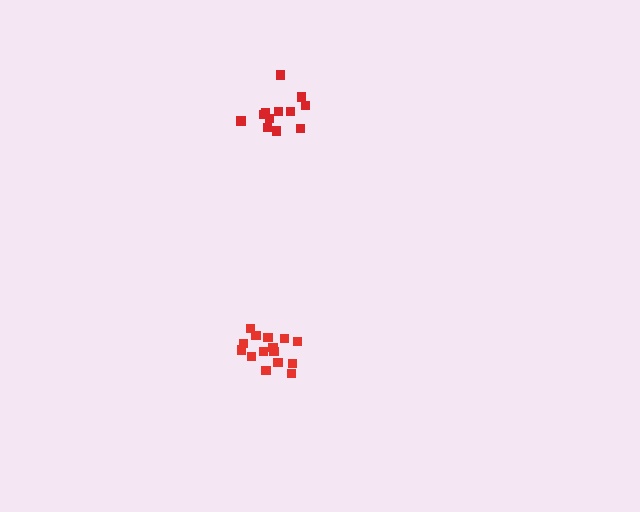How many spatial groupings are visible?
There are 2 spatial groupings.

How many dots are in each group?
Group 1: 15 dots, Group 2: 12 dots (27 total).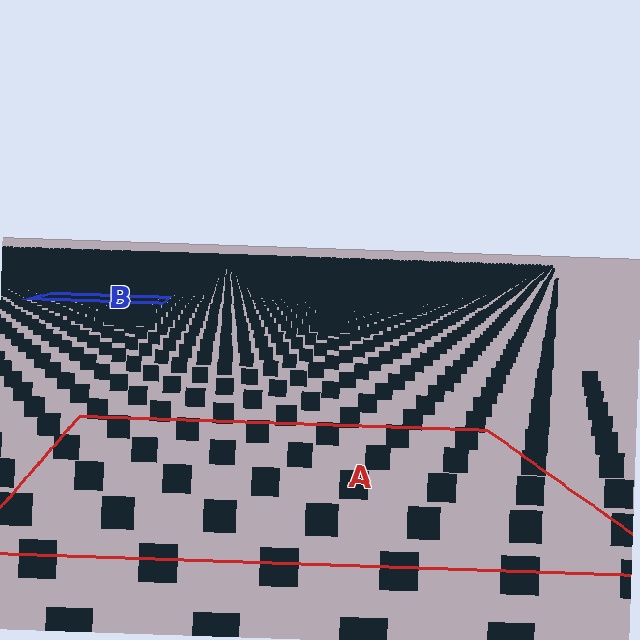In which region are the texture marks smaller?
The texture marks are smaller in region B, because it is farther away.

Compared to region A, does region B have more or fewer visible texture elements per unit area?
Region B has more texture elements per unit area — they are packed more densely because it is farther away.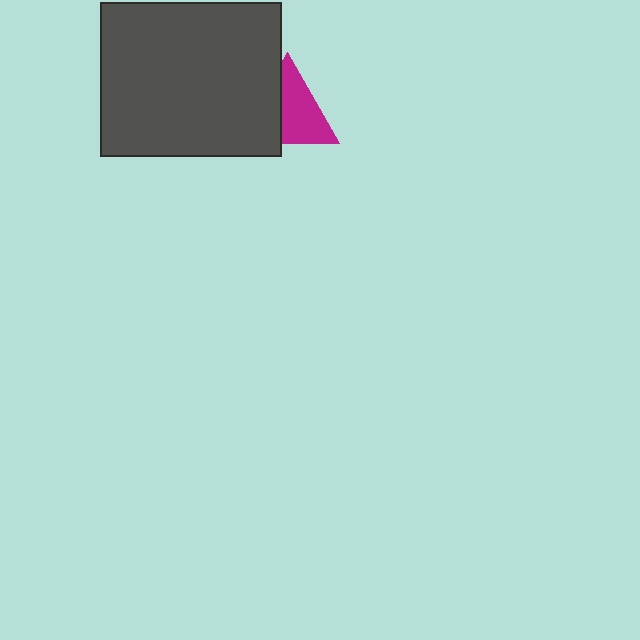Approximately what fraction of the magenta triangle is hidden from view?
Roughly 39% of the magenta triangle is hidden behind the dark gray rectangle.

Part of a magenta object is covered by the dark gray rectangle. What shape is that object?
It is a triangle.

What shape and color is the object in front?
The object in front is a dark gray rectangle.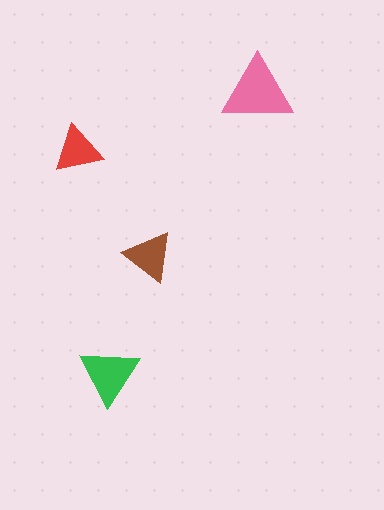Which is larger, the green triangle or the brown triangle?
The green one.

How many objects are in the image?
There are 4 objects in the image.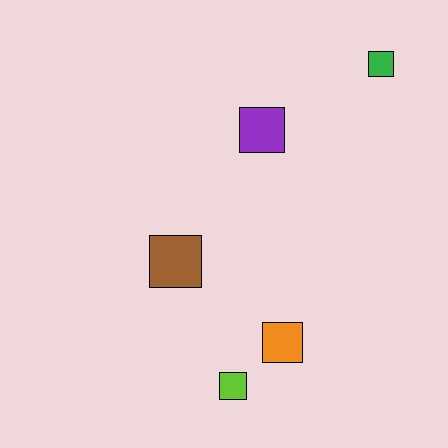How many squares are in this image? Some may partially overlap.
There are 5 squares.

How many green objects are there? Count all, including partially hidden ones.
There is 1 green object.